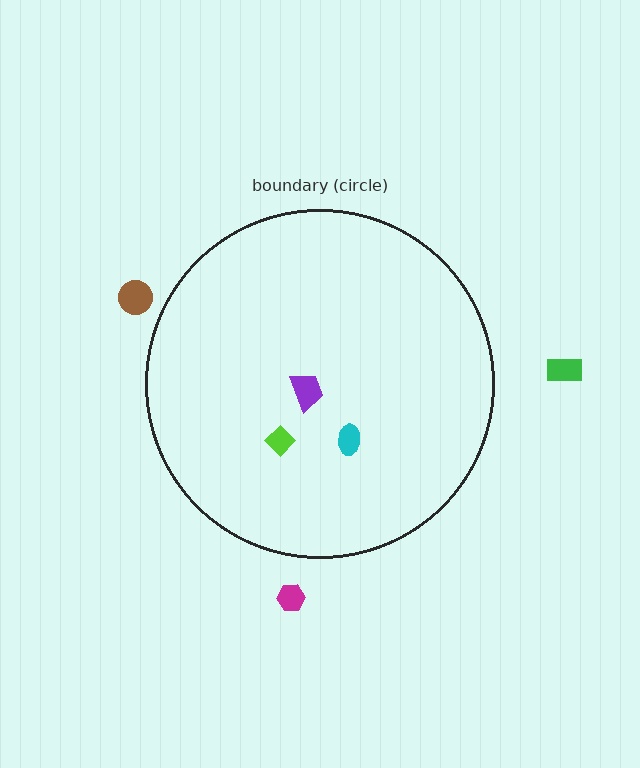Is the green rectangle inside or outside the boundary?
Outside.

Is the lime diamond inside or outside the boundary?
Inside.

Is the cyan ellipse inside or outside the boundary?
Inside.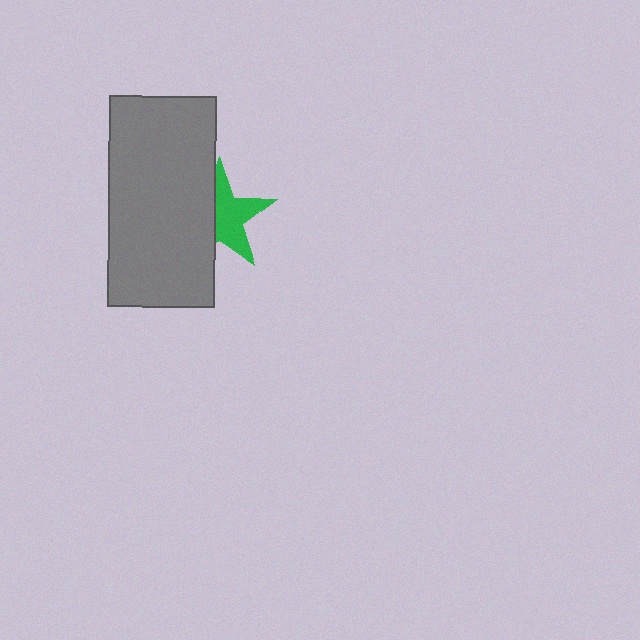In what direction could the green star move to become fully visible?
The green star could move right. That would shift it out from behind the gray rectangle entirely.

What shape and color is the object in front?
The object in front is a gray rectangle.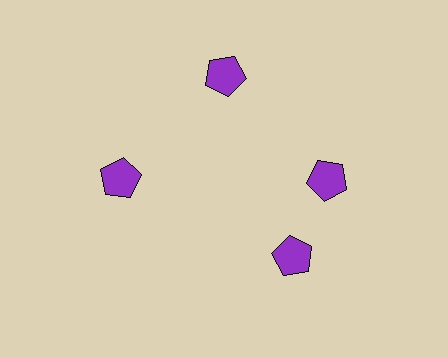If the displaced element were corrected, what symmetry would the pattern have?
It would have 4-fold rotational symmetry — the pattern would map onto itself every 90 degrees.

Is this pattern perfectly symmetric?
No. The 4 purple pentagons are arranged in a ring, but one element near the 6 o'clock position is rotated out of alignment along the ring, breaking the 4-fold rotational symmetry.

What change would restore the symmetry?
The symmetry would be restored by rotating it back into even spacing with its neighbors so that all 4 pentagons sit at equal angles and equal distance from the center.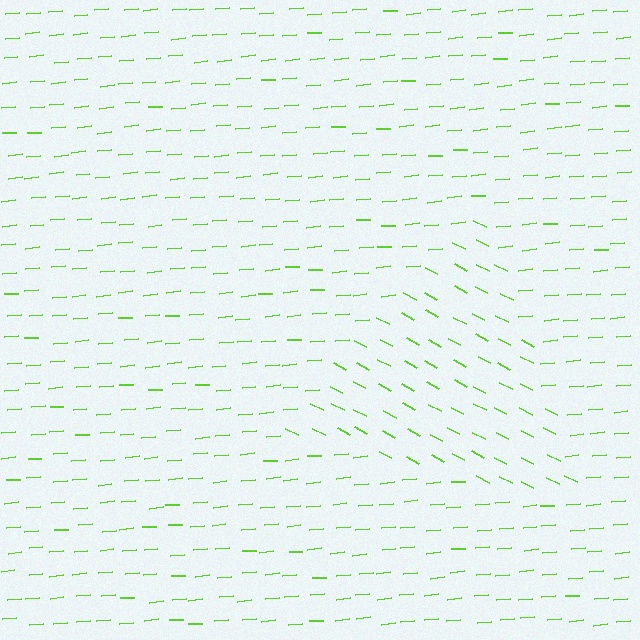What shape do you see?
I see a triangle.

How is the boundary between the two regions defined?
The boundary is defined purely by a change in line orientation (approximately 33 degrees difference). All lines are the same color and thickness.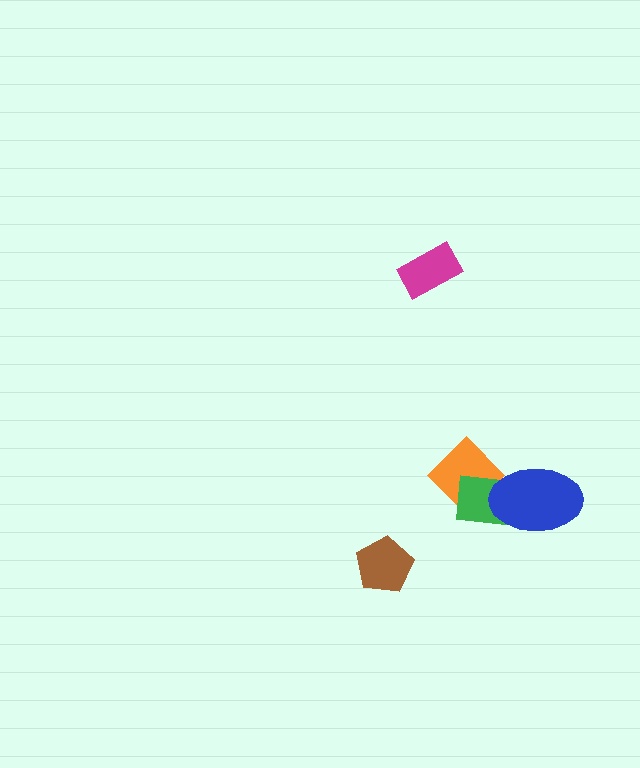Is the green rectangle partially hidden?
Yes, it is partially covered by another shape.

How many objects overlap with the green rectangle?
2 objects overlap with the green rectangle.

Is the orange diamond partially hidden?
Yes, it is partially covered by another shape.